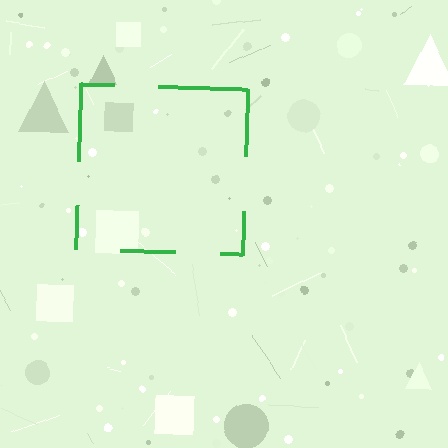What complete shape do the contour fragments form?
The contour fragments form a square.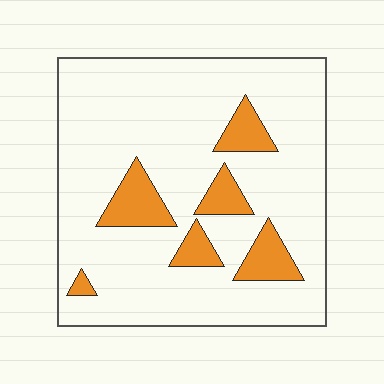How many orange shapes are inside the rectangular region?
6.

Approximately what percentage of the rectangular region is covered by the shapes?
Approximately 15%.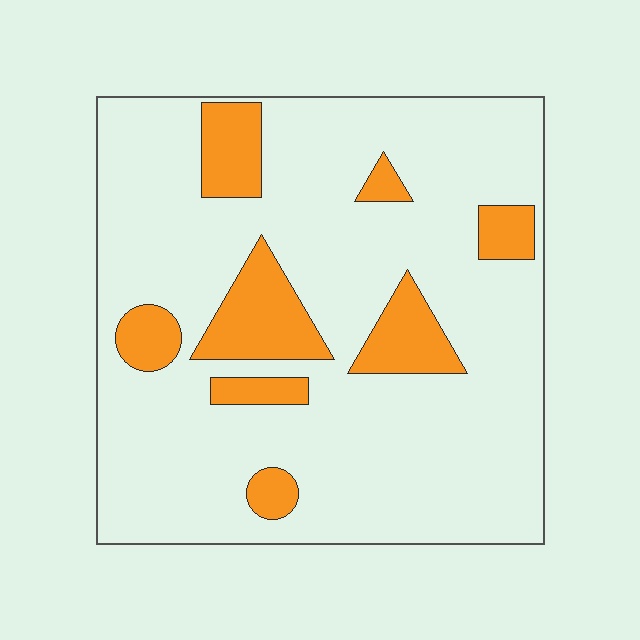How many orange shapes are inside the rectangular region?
8.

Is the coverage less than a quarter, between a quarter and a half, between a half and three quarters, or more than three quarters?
Less than a quarter.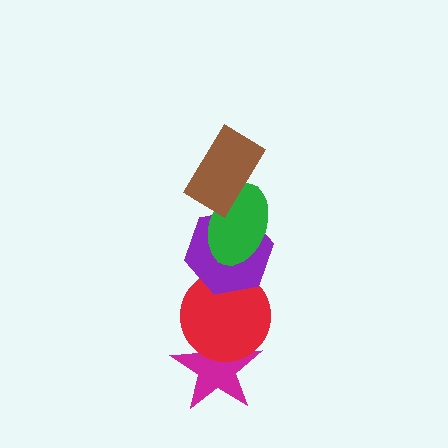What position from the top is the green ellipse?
The green ellipse is 2nd from the top.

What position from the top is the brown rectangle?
The brown rectangle is 1st from the top.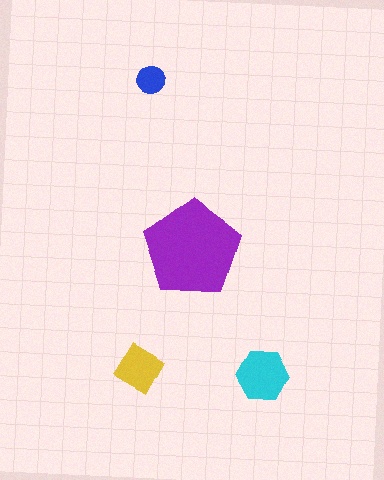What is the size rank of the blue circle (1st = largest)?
4th.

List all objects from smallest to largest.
The blue circle, the yellow square, the cyan hexagon, the purple pentagon.